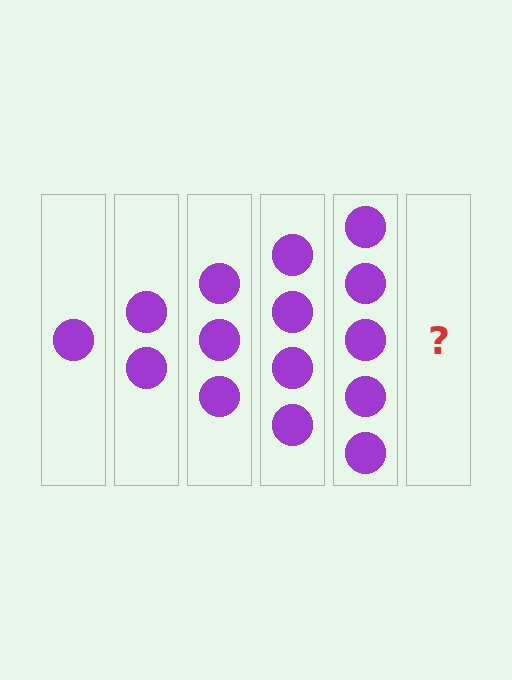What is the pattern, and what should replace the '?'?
The pattern is that each step adds one more circle. The '?' should be 6 circles.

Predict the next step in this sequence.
The next step is 6 circles.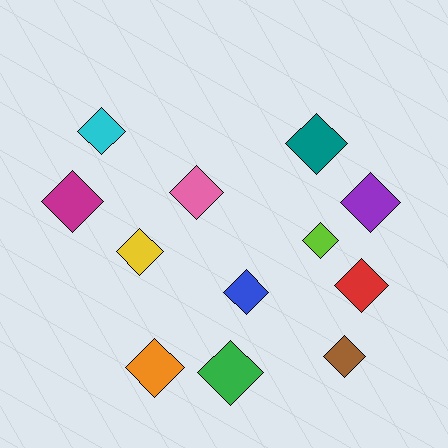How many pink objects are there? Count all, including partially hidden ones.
There is 1 pink object.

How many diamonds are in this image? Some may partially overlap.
There are 12 diamonds.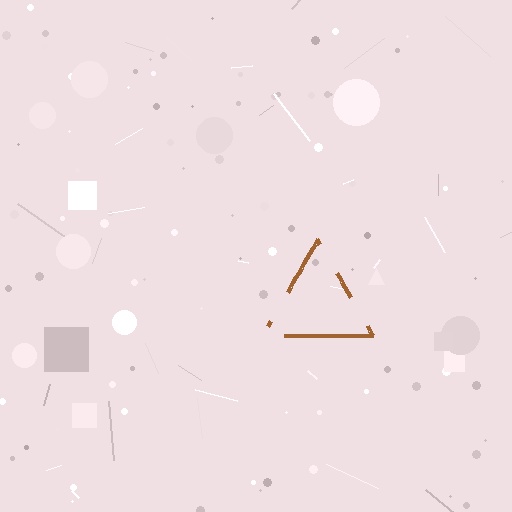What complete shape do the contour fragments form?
The contour fragments form a triangle.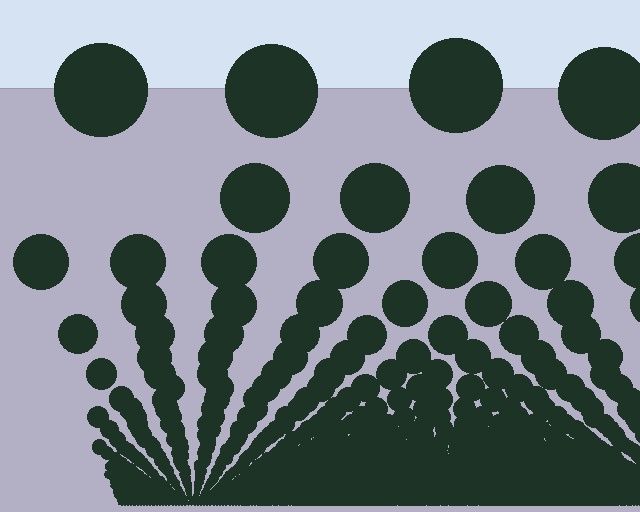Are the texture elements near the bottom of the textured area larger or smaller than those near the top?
Smaller. The gradient is inverted — elements near the bottom are smaller and denser.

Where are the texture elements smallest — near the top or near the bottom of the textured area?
Near the bottom.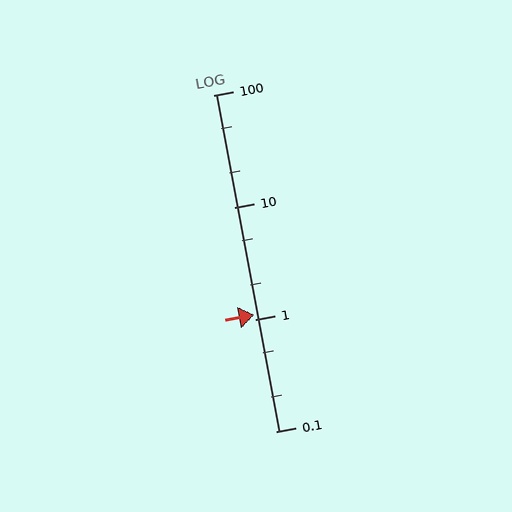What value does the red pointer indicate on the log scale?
The pointer indicates approximately 1.1.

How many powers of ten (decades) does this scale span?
The scale spans 3 decades, from 0.1 to 100.